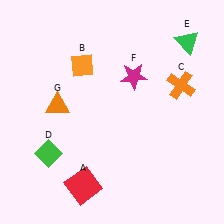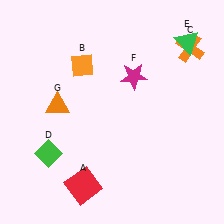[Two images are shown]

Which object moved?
The orange cross (C) moved up.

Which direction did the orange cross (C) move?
The orange cross (C) moved up.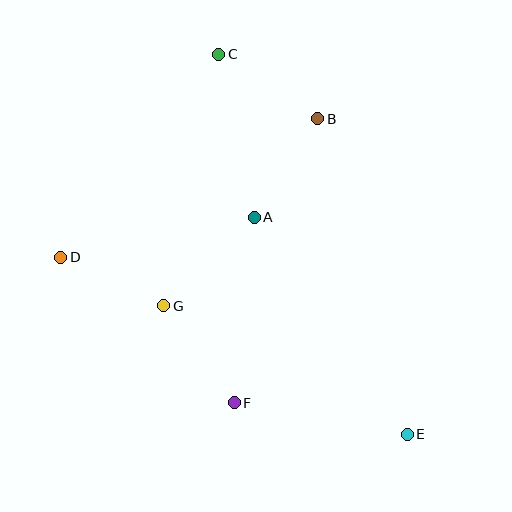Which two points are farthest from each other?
Points C and E are farthest from each other.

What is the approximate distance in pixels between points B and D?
The distance between B and D is approximately 292 pixels.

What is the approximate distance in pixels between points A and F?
The distance between A and F is approximately 186 pixels.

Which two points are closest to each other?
Points D and G are closest to each other.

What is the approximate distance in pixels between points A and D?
The distance between A and D is approximately 197 pixels.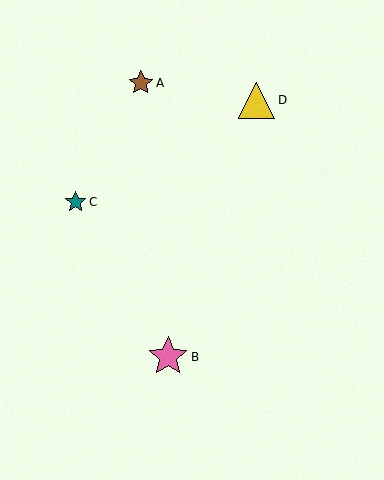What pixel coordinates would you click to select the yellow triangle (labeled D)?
Click at (257, 100) to select the yellow triangle D.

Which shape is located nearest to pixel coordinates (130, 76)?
The brown star (labeled A) at (141, 83) is nearest to that location.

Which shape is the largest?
The pink star (labeled B) is the largest.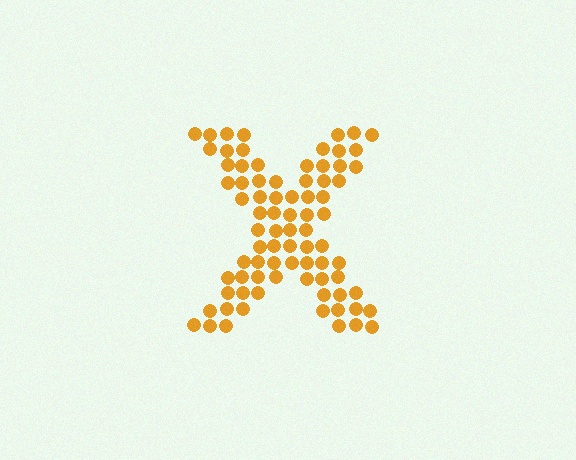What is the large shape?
The large shape is the letter X.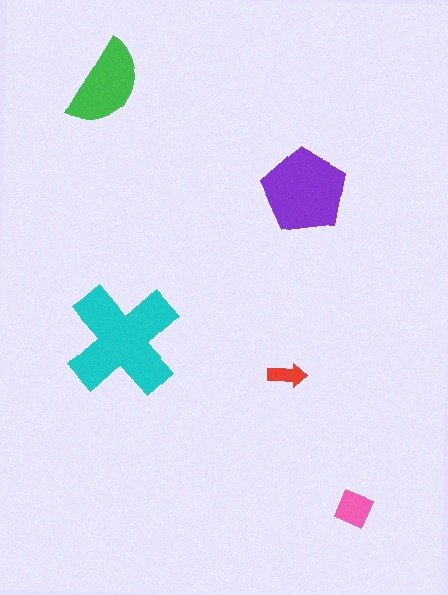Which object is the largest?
The cyan cross.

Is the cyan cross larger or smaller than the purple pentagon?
Larger.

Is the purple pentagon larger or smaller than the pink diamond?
Larger.